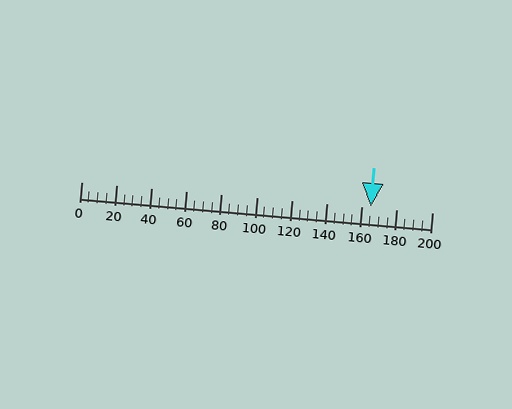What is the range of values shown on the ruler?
The ruler shows values from 0 to 200.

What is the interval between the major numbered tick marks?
The major tick marks are spaced 20 units apart.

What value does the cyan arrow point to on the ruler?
The cyan arrow points to approximately 165.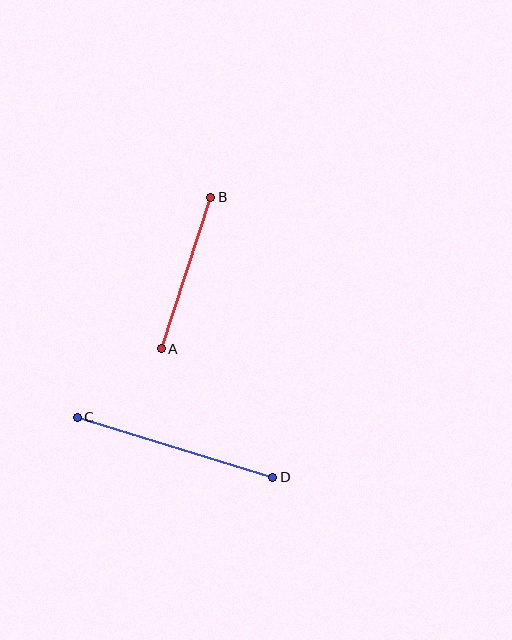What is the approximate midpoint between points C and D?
The midpoint is at approximately (175, 447) pixels.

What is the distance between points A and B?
The distance is approximately 159 pixels.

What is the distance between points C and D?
The distance is approximately 205 pixels.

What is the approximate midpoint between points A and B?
The midpoint is at approximately (186, 273) pixels.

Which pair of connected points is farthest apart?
Points C and D are farthest apart.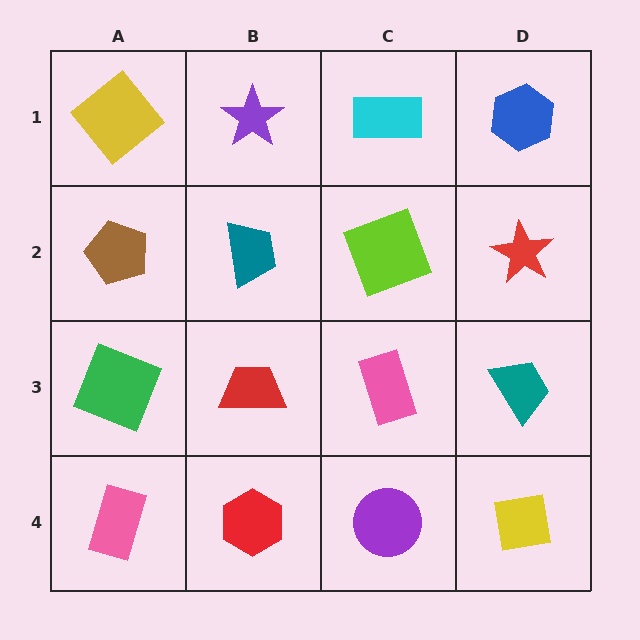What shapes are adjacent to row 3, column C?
A lime square (row 2, column C), a purple circle (row 4, column C), a red trapezoid (row 3, column B), a teal trapezoid (row 3, column D).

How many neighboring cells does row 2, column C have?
4.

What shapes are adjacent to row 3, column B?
A teal trapezoid (row 2, column B), a red hexagon (row 4, column B), a green square (row 3, column A), a pink rectangle (row 3, column C).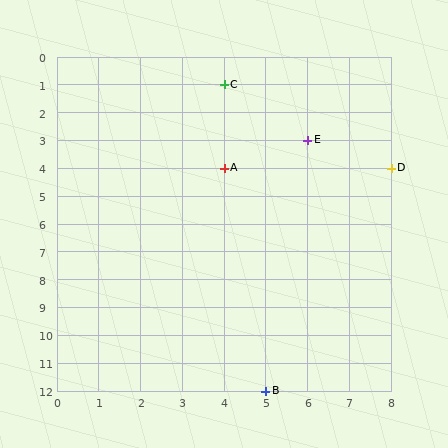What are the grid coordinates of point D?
Point D is at grid coordinates (8, 4).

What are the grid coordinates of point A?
Point A is at grid coordinates (4, 4).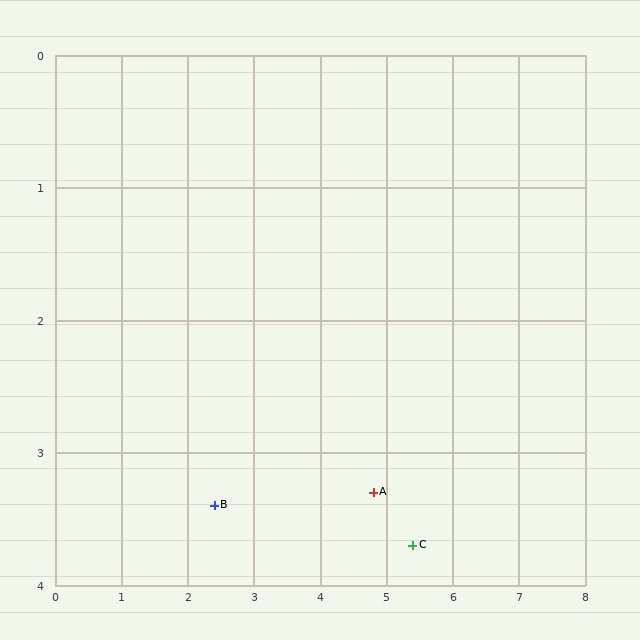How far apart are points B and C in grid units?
Points B and C are about 3.0 grid units apart.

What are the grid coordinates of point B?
Point B is at approximately (2.4, 3.4).